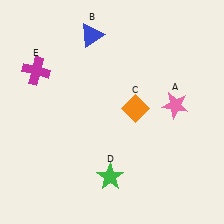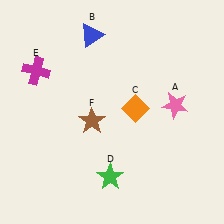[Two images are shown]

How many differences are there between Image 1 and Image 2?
There is 1 difference between the two images.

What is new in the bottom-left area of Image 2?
A brown star (F) was added in the bottom-left area of Image 2.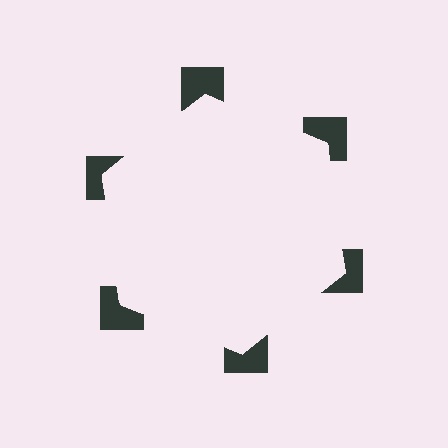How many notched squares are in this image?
There are 6 — one at each vertex of the illusory hexagon.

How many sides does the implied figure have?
6 sides.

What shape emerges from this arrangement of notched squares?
An illusory hexagon — its edges are inferred from the aligned wedge cuts in the notched squares, not physically drawn.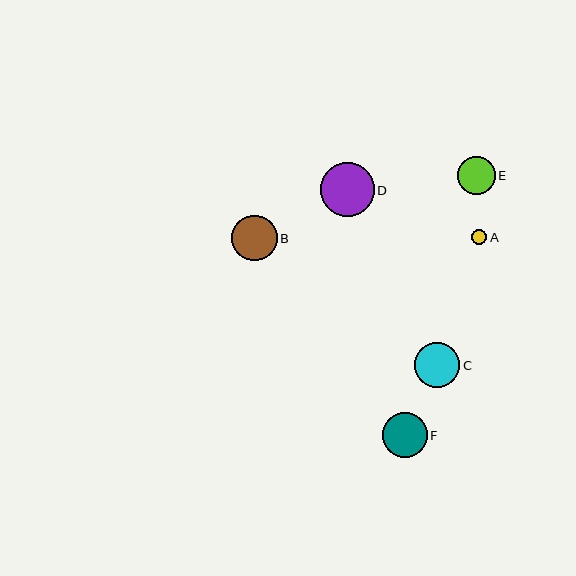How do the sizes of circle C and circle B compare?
Circle C and circle B are approximately the same size.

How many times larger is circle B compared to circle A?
Circle B is approximately 3.0 times the size of circle A.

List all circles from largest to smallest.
From largest to smallest: D, C, B, F, E, A.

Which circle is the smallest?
Circle A is the smallest with a size of approximately 15 pixels.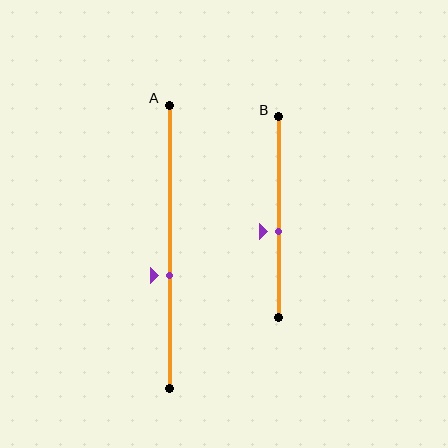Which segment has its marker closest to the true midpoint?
Segment B has its marker closest to the true midpoint.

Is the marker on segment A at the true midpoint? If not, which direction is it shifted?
No, the marker on segment A is shifted downward by about 10% of the segment length.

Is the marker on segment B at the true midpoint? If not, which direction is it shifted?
No, the marker on segment B is shifted downward by about 7% of the segment length.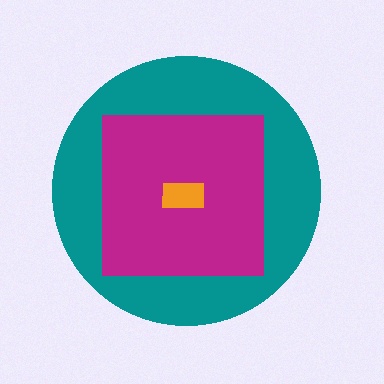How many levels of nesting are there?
3.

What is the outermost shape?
The teal circle.